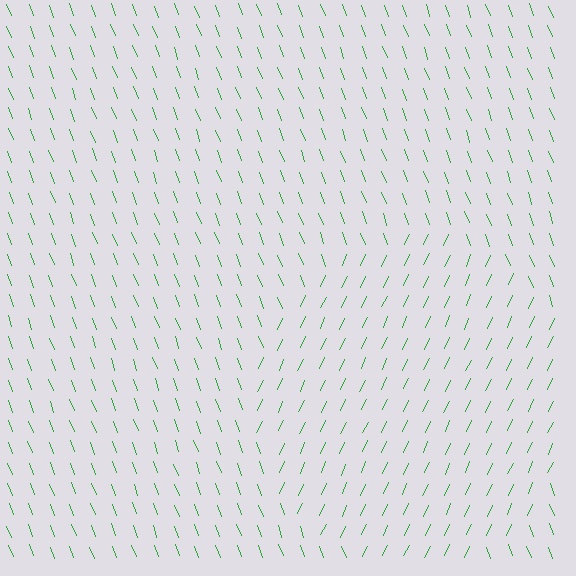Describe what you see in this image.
The image is filled with small green line segments. A circle region in the image has lines oriented differently from the surrounding lines, creating a visible texture boundary.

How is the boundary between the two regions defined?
The boundary is defined purely by a change in line orientation (approximately 45 degrees difference). All lines are the same color and thickness.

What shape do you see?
I see a circle.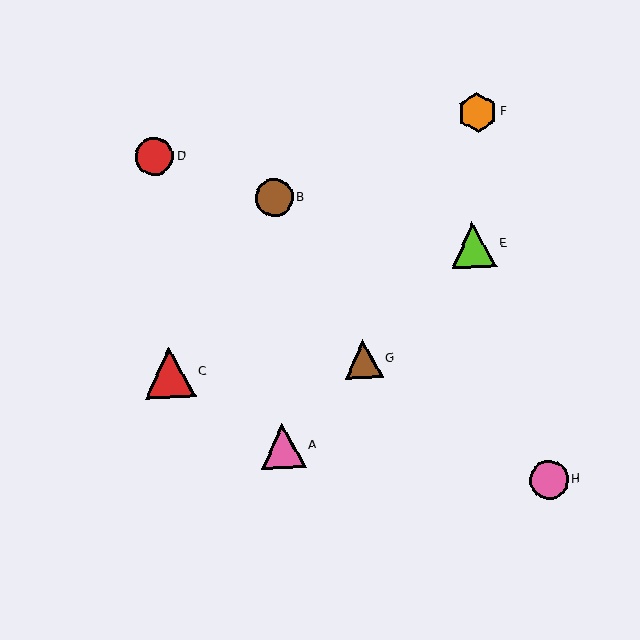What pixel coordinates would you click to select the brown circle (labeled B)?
Click at (274, 198) to select the brown circle B.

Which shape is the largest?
The red triangle (labeled C) is the largest.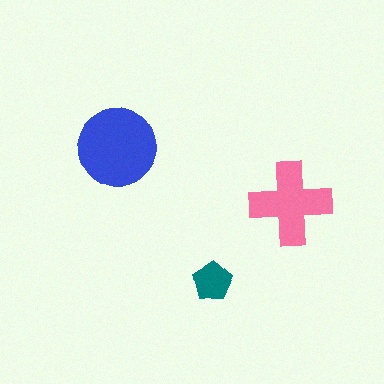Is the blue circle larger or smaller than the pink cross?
Larger.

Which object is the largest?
The blue circle.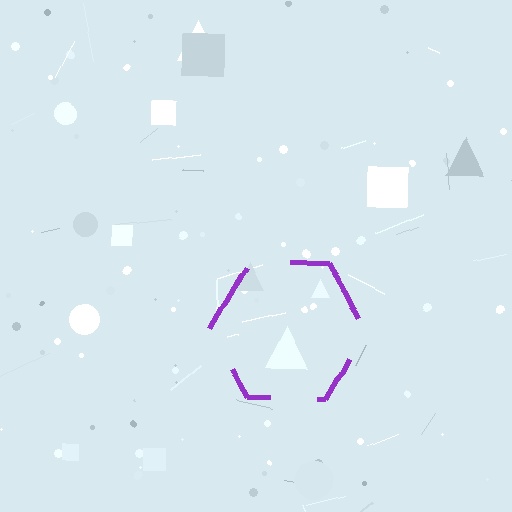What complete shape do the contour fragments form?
The contour fragments form a hexagon.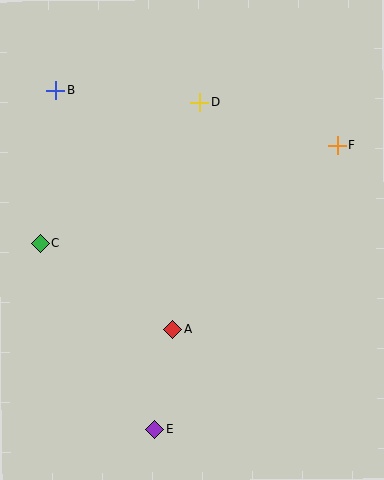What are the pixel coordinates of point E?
Point E is at (154, 430).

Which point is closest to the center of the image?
Point A at (173, 329) is closest to the center.